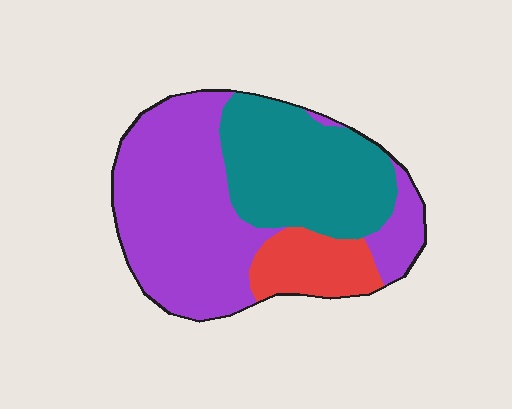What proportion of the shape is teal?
Teal covers around 35% of the shape.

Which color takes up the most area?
Purple, at roughly 50%.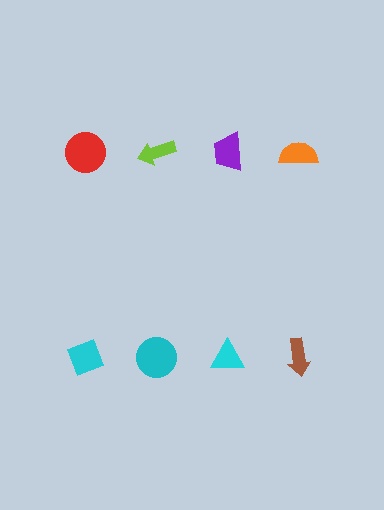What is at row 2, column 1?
A cyan diamond.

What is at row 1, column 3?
A purple trapezoid.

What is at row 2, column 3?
A cyan triangle.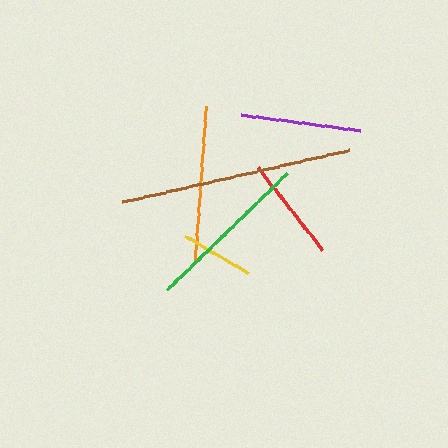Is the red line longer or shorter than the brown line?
The brown line is longer than the red line.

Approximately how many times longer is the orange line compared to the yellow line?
The orange line is approximately 2.1 times the length of the yellow line.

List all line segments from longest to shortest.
From longest to shortest: brown, green, orange, purple, red, yellow.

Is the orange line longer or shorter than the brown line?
The brown line is longer than the orange line.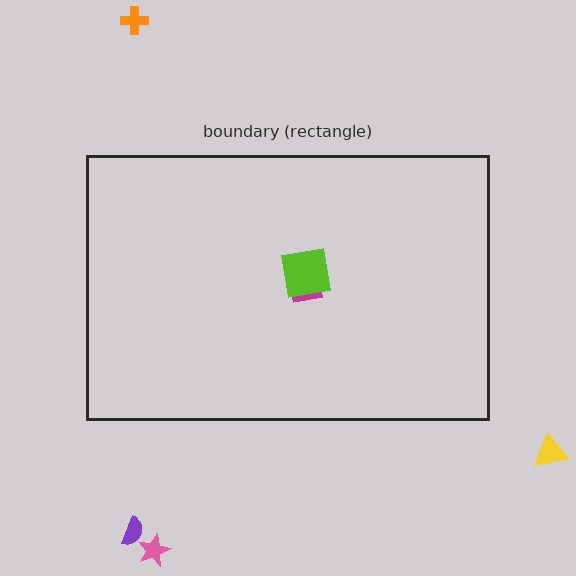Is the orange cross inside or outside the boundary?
Outside.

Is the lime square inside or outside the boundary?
Inside.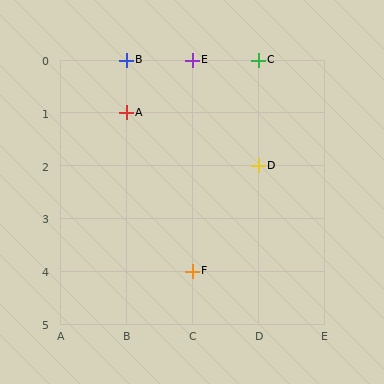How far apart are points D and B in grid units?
Points D and B are 2 columns and 2 rows apart (about 2.8 grid units diagonally).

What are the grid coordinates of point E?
Point E is at grid coordinates (C, 0).